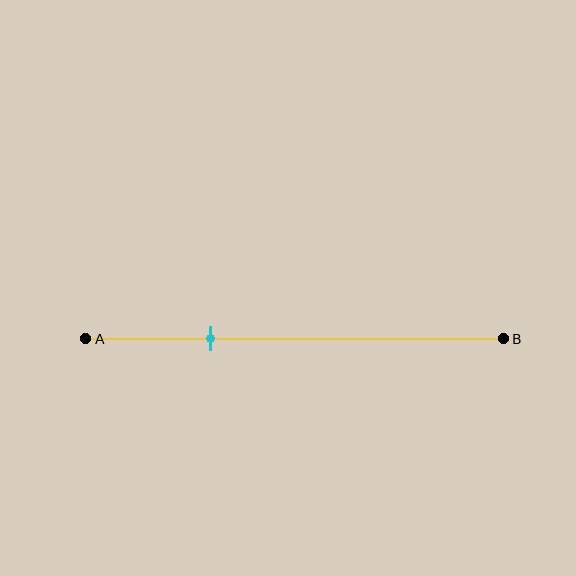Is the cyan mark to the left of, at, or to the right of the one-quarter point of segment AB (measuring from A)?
The cyan mark is to the right of the one-quarter point of segment AB.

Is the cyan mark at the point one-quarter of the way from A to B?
No, the mark is at about 30% from A, not at the 25% one-quarter point.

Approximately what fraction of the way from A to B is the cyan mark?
The cyan mark is approximately 30% of the way from A to B.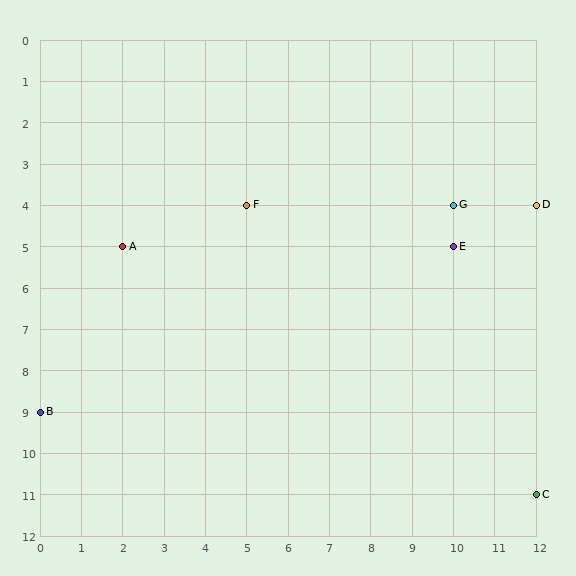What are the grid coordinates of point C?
Point C is at grid coordinates (12, 11).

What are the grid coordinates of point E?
Point E is at grid coordinates (10, 5).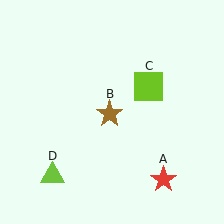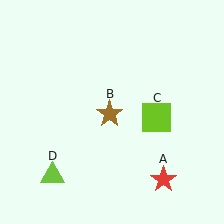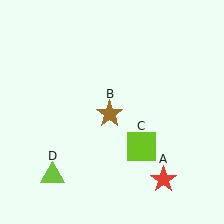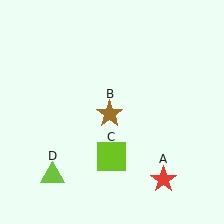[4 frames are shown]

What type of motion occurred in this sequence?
The lime square (object C) rotated clockwise around the center of the scene.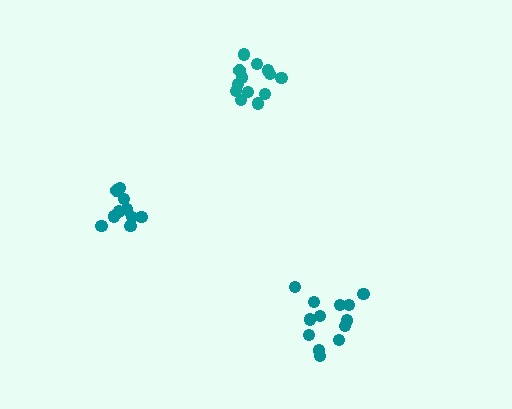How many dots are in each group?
Group 1: 13 dots, Group 2: 13 dots, Group 3: 10 dots (36 total).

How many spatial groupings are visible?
There are 3 spatial groupings.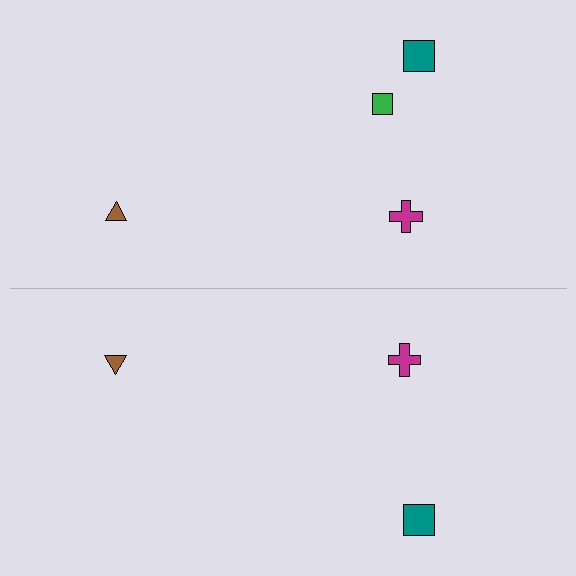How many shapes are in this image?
There are 7 shapes in this image.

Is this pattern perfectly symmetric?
No, the pattern is not perfectly symmetric. A green square is missing from the bottom side.